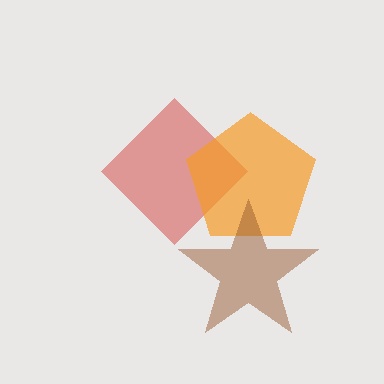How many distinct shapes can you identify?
There are 3 distinct shapes: a red diamond, an orange pentagon, a brown star.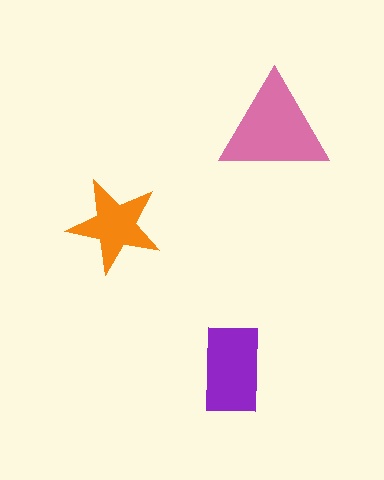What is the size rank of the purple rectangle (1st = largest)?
2nd.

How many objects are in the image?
There are 3 objects in the image.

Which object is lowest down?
The purple rectangle is bottommost.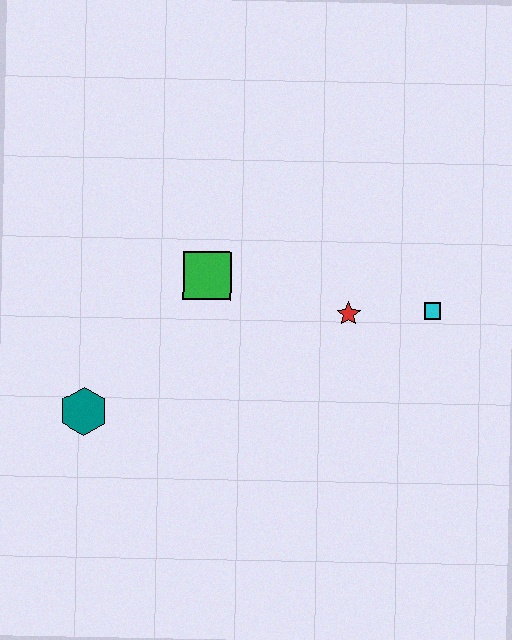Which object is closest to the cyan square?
The red star is closest to the cyan square.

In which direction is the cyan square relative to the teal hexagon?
The cyan square is to the right of the teal hexagon.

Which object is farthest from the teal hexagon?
The cyan square is farthest from the teal hexagon.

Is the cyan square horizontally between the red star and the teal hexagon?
No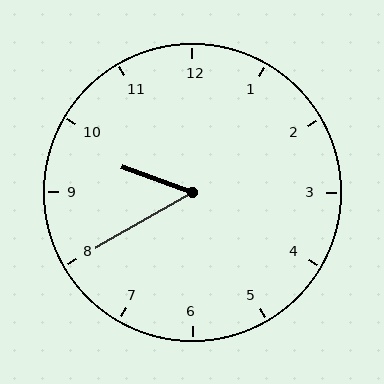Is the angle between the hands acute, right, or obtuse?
It is acute.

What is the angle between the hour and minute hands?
Approximately 50 degrees.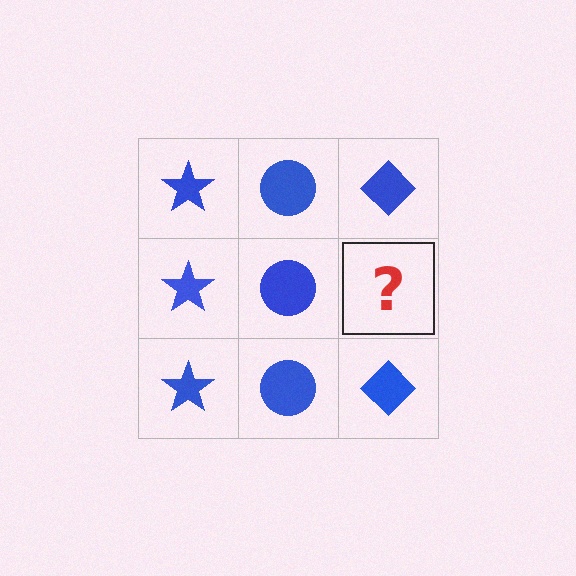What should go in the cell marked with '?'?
The missing cell should contain a blue diamond.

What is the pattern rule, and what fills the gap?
The rule is that each column has a consistent shape. The gap should be filled with a blue diamond.